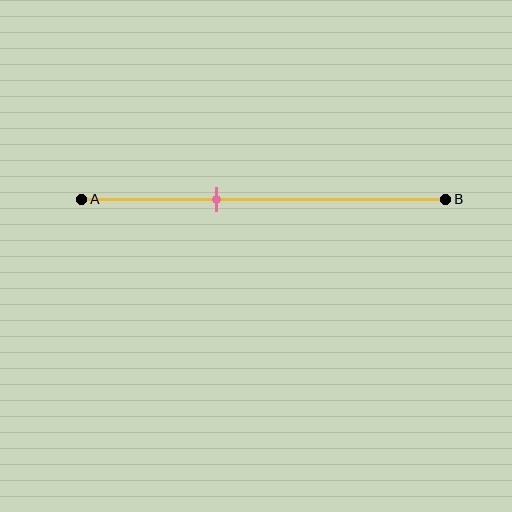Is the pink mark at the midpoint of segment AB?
No, the mark is at about 35% from A, not at the 50% midpoint.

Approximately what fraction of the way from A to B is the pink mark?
The pink mark is approximately 35% of the way from A to B.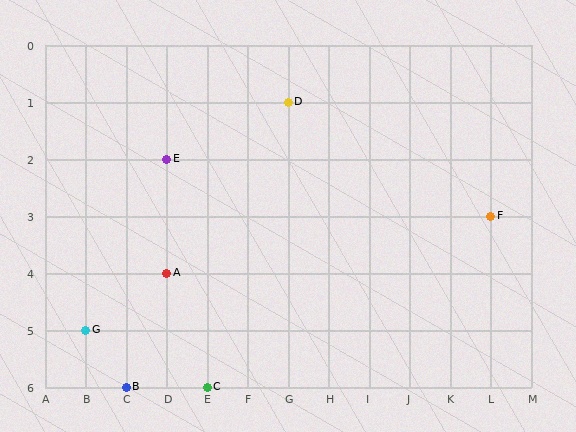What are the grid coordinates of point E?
Point E is at grid coordinates (D, 2).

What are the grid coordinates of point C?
Point C is at grid coordinates (E, 6).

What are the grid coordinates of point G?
Point G is at grid coordinates (B, 5).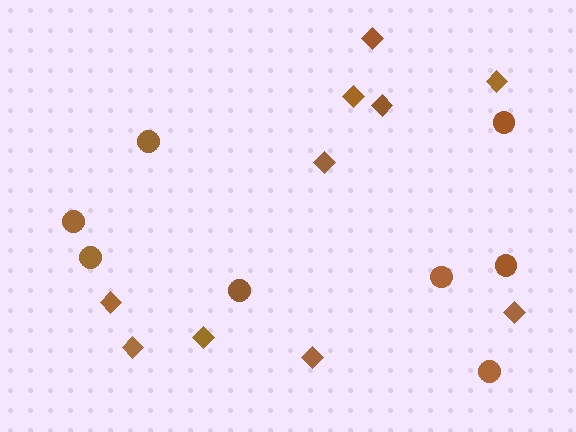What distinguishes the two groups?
There are 2 groups: one group of circles (8) and one group of diamonds (10).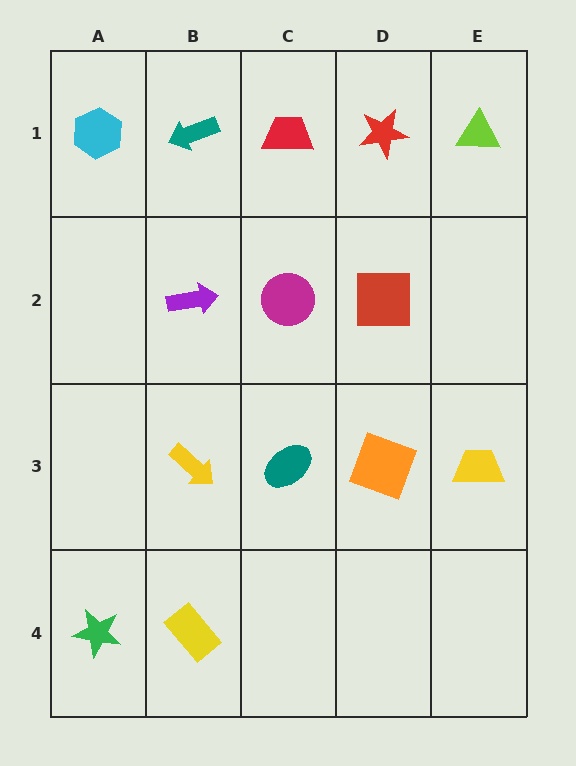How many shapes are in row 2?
3 shapes.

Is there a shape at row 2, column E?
No, that cell is empty.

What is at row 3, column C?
A teal ellipse.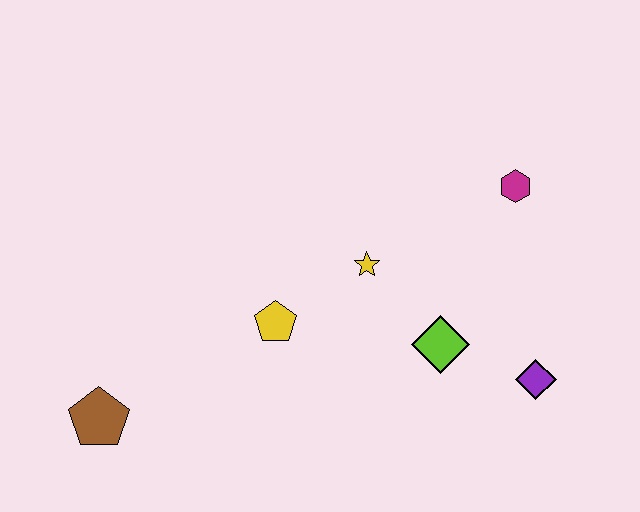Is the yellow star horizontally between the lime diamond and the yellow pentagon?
Yes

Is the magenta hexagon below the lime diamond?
No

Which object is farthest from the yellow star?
The brown pentagon is farthest from the yellow star.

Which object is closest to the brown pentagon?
The yellow pentagon is closest to the brown pentagon.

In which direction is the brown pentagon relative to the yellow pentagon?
The brown pentagon is to the left of the yellow pentagon.